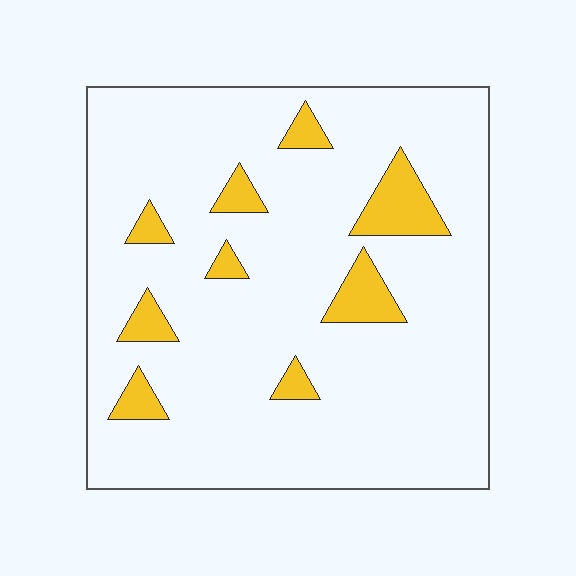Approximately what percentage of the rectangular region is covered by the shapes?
Approximately 10%.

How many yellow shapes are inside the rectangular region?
9.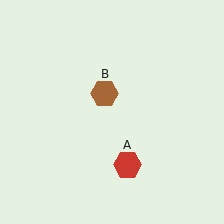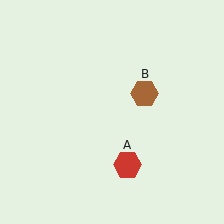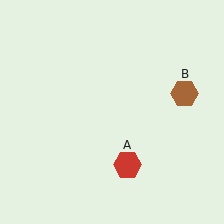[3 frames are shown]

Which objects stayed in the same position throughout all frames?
Red hexagon (object A) remained stationary.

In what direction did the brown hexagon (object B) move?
The brown hexagon (object B) moved right.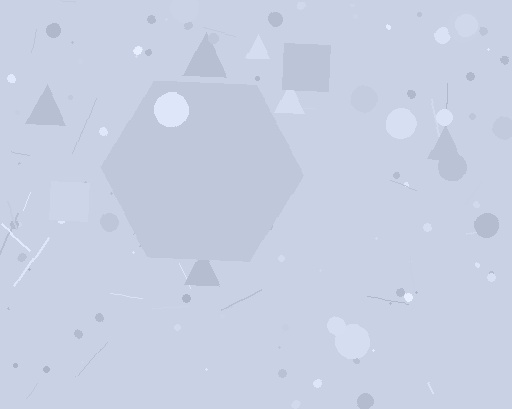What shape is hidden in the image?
A hexagon is hidden in the image.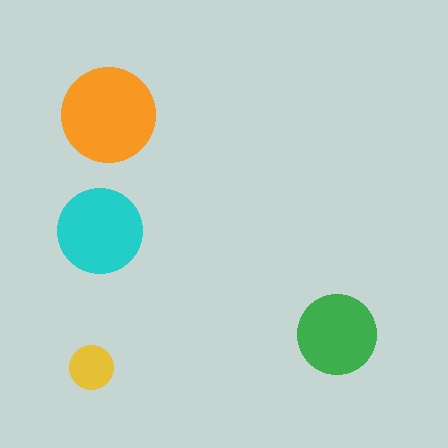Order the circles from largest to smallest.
the orange one, the cyan one, the green one, the yellow one.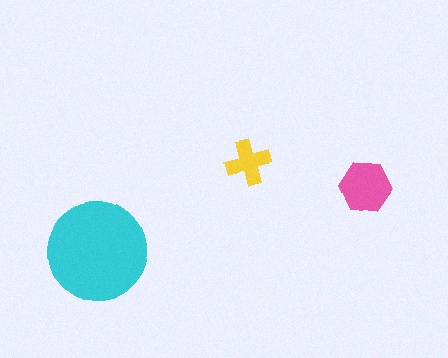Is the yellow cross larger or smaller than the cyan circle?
Smaller.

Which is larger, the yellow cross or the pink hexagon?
The pink hexagon.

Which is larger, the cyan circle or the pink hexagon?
The cyan circle.